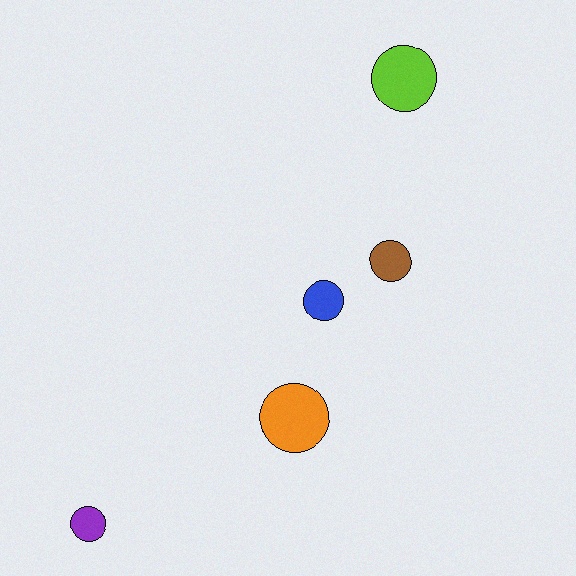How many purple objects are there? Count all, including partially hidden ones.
There is 1 purple object.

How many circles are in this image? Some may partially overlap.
There are 5 circles.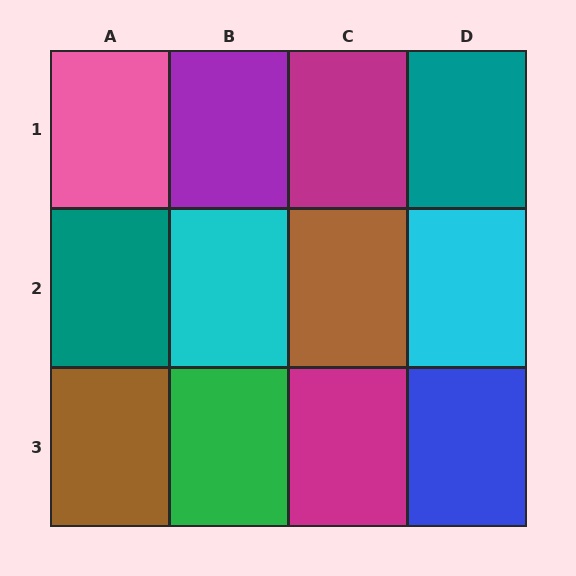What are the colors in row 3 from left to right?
Brown, green, magenta, blue.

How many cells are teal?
2 cells are teal.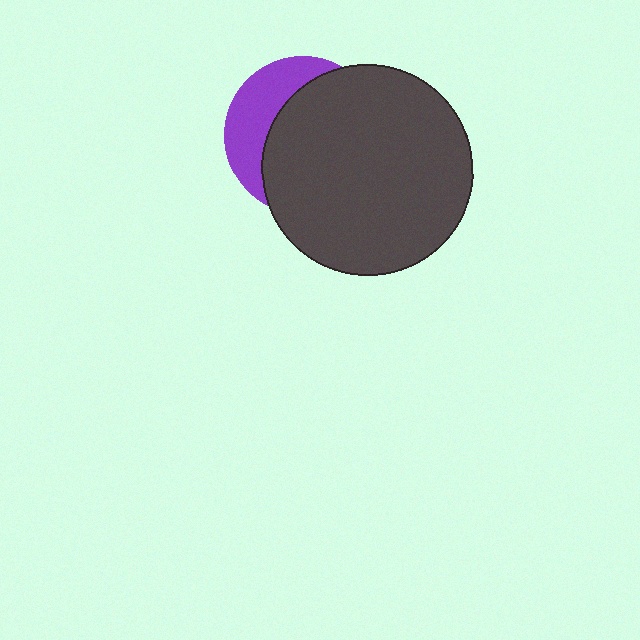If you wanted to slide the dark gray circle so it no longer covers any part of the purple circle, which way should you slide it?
Slide it right — that is the most direct way to separate the two shapes.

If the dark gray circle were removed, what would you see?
You would see the complete purple circle.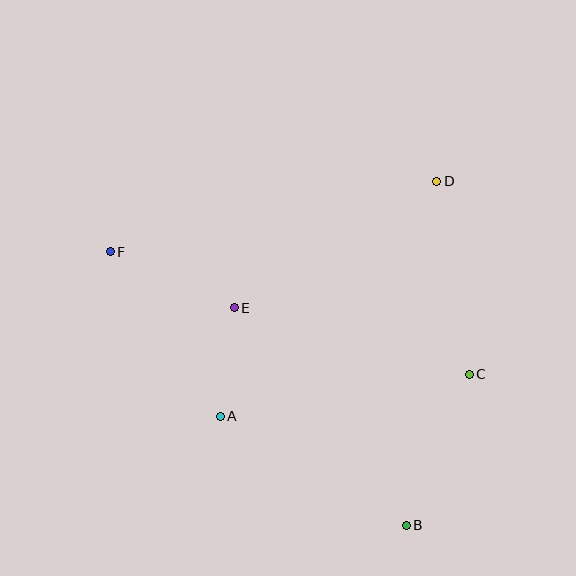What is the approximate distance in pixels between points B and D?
The distance between B and D is approximately 345 pixels.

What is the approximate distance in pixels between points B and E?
The distance between B and E is approximately 277 pixels.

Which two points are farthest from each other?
Points B and F are farthest from each other.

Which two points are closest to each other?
Points A and E are closest to each other.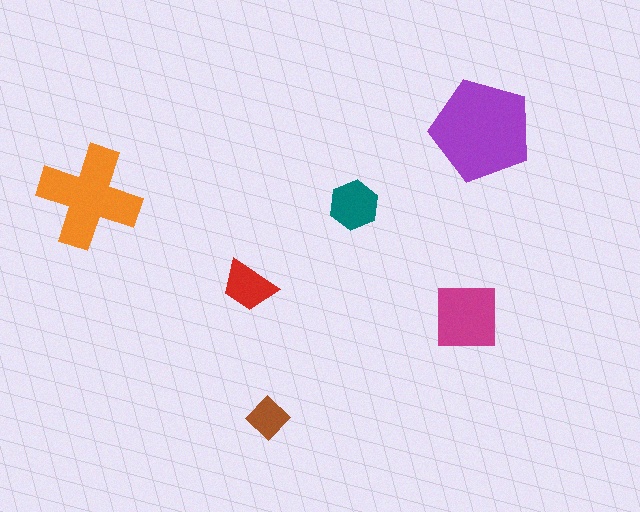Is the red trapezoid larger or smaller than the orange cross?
Smaller.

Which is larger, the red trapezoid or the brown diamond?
The red trapezoid.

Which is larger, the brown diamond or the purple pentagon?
The purple pentagon.